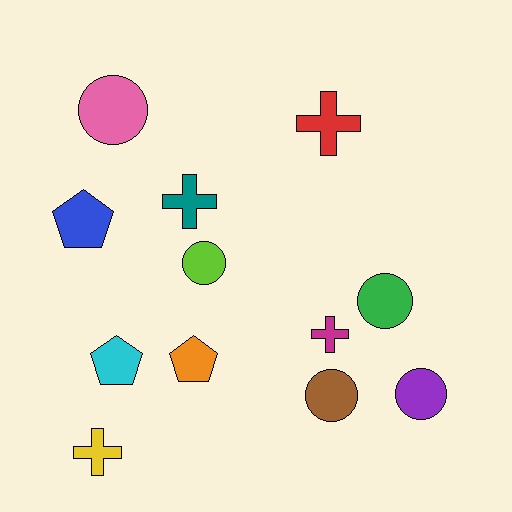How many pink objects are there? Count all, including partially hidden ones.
There is 1 pink object.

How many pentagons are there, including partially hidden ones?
There are 3 pentagons.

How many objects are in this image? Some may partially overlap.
There are 12 objects.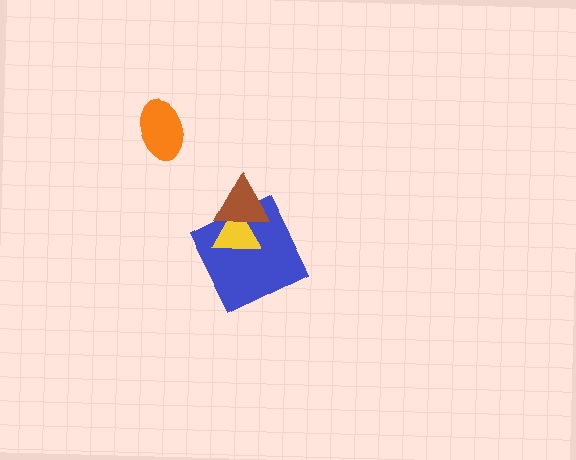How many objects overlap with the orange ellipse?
0 objects overlap with the orange ellipse.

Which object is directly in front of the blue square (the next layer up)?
The yellow triangle is directly in front of the blue square.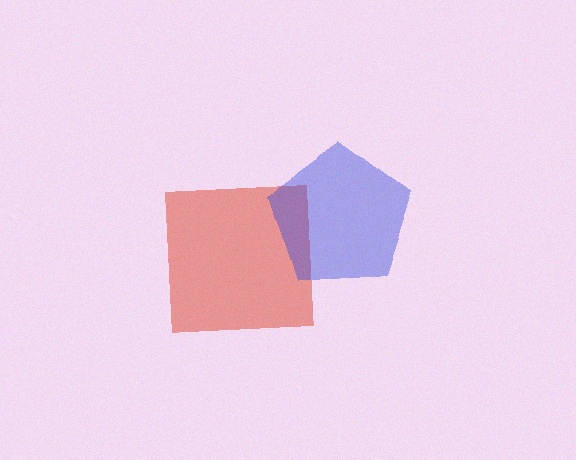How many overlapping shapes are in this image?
There are 2 overlapping shapes in the image.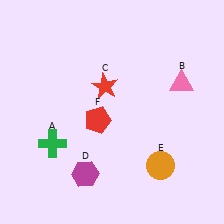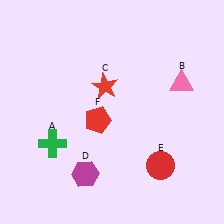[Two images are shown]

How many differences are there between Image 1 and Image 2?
There is 1 difference between the two images.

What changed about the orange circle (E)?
In Image 1, E is orange. In Image 2, it changed to red.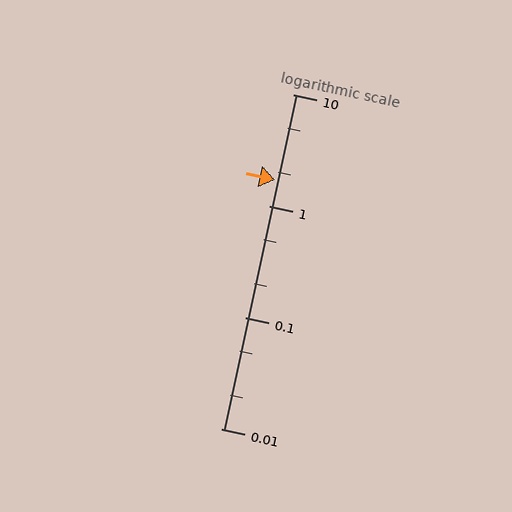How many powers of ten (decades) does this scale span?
The scale spans 3 decades, from 0.01 to 10.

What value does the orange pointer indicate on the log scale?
The pointer indicates approximately 1.7.